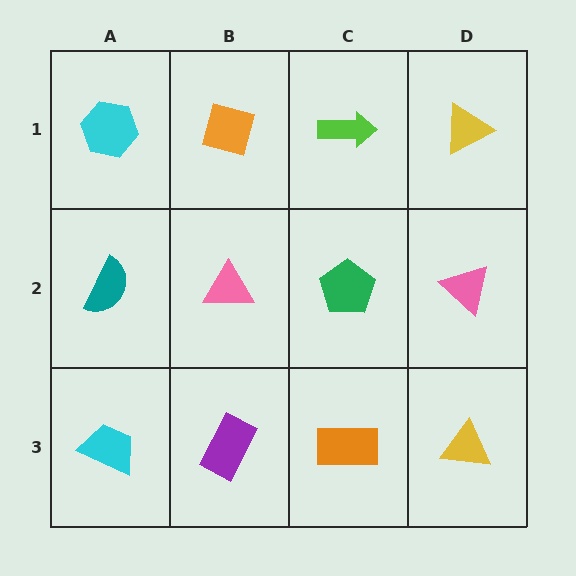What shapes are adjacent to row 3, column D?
A pink triangle (row 2, column D), an orange rectangle (row 3, column C).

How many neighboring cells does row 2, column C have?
4.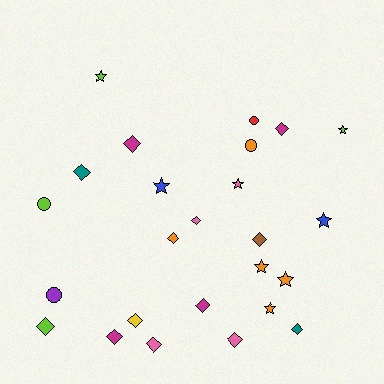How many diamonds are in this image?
There are 13 diamonds.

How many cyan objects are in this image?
There are no cyan objects.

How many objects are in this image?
There are 25 objects.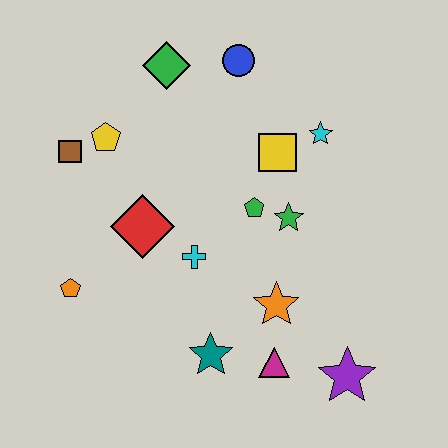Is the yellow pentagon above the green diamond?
No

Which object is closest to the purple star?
The magenta triangle is closest to the purple star.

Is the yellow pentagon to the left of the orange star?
Yes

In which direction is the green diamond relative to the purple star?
The green diamond is above the purple star.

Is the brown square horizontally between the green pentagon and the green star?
No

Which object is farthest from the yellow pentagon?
The purple star is farthest from the yellow pentagon.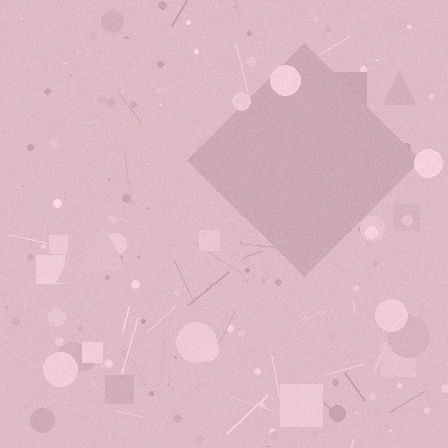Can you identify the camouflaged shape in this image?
The camouflaged shape is a diamond.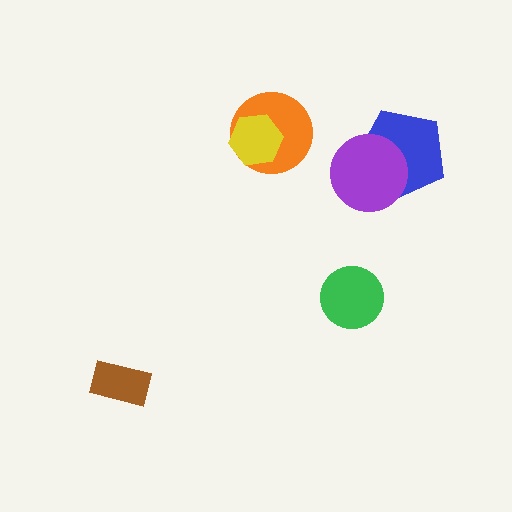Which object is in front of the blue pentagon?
The purple circle is in front of the blue pentagon.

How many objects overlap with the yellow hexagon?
1 object overlaps with the yellow hexagon.